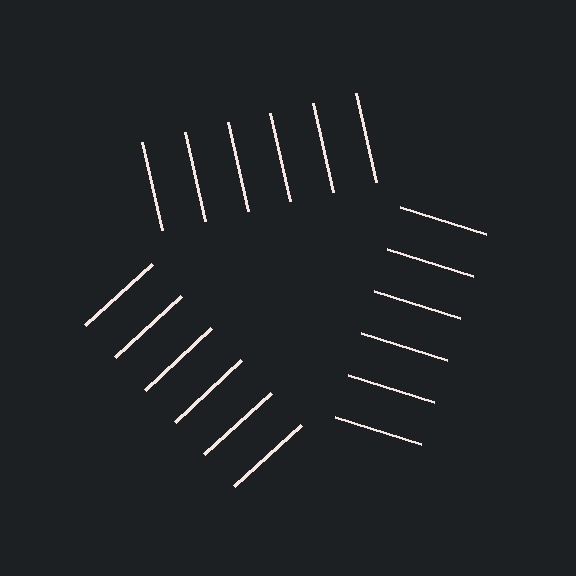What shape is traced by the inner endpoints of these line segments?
An illusory triangle — the line segments terminate on its edges but no continuous stroke is drawn.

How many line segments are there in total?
18 — 6 along each of the 3 edges.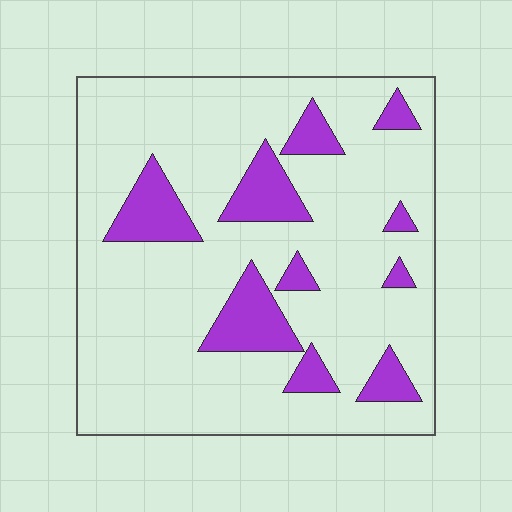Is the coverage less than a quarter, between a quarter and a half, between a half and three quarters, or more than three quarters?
Less than a quarter.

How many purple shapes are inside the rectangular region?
10.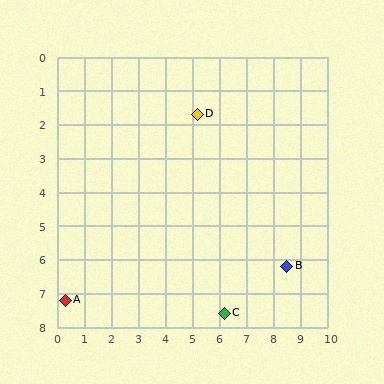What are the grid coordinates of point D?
Point D is at approximately (5.2, 1.7).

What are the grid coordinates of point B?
Point B is at approximately (8.5, 6.2).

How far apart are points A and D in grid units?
Points A and D are about 7.4 grid units apart.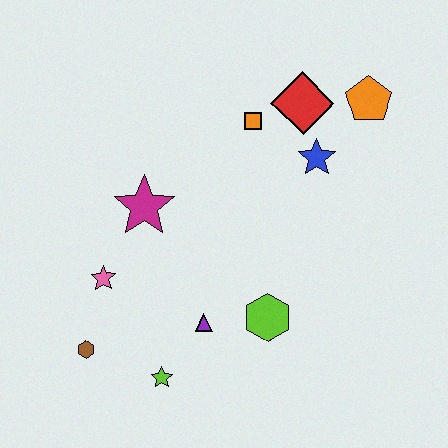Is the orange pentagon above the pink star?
Yes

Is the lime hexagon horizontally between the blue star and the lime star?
Yes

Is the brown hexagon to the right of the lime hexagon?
No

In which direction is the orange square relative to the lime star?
The orange square is above the lime star.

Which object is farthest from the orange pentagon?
The brown hexagon is farthest from the orange pentagon.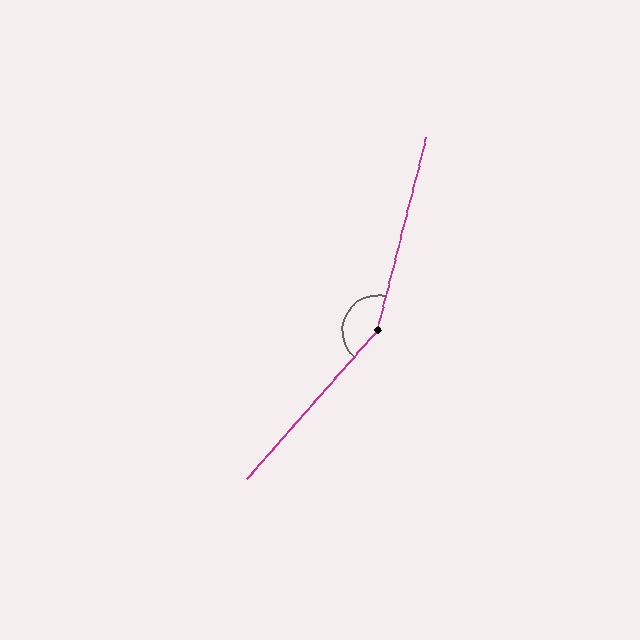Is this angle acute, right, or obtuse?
It is obtuse.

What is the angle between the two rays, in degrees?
Approximately 153 degrees.